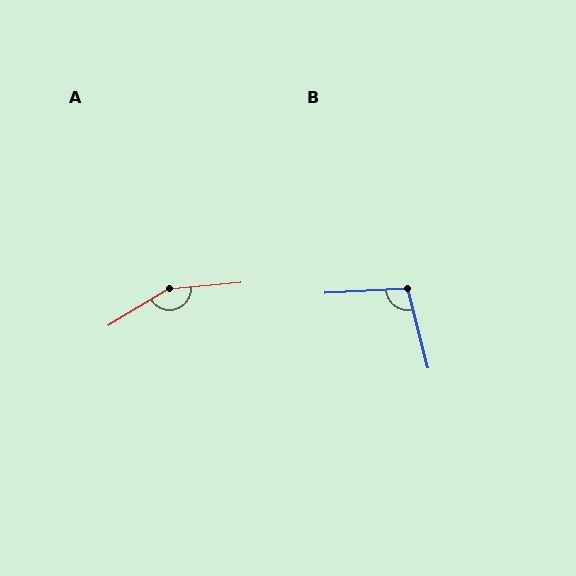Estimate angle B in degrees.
Approximately 101 degrees.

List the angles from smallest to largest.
B (101°), A (154°).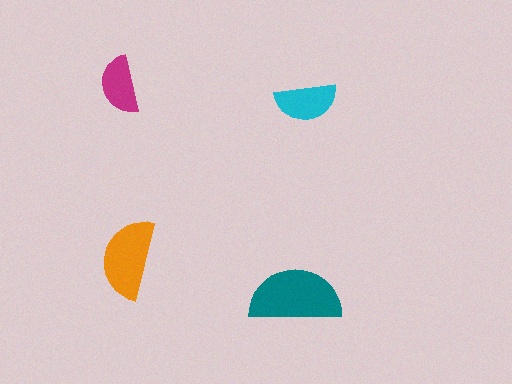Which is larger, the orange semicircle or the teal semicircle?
The teal one.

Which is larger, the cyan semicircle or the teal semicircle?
The teal one.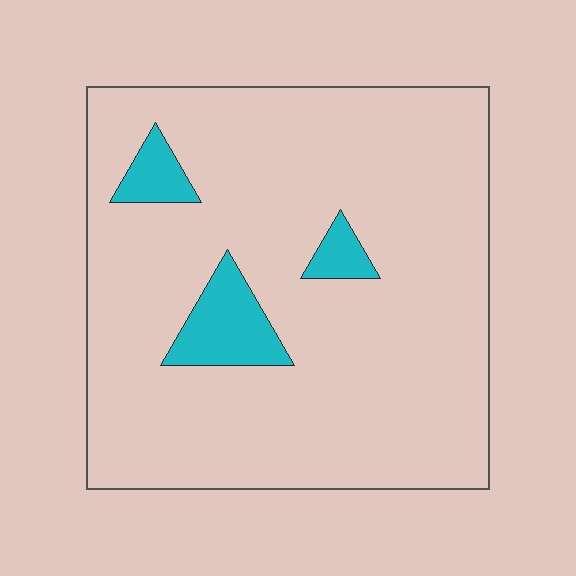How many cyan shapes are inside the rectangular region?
3.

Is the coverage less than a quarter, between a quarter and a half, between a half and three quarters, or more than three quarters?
Less than a quarter.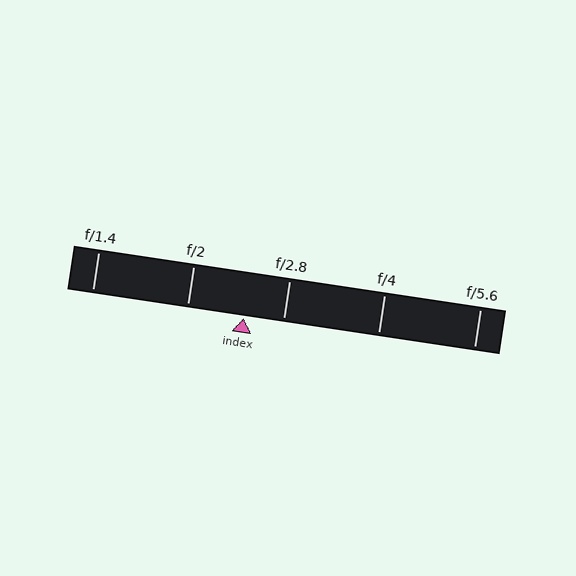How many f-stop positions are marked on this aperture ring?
There are 5 f-stop positions marked.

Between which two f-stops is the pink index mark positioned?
The index mark is between f/2 and f/2.8.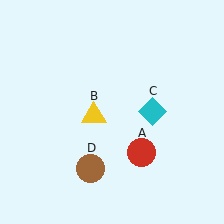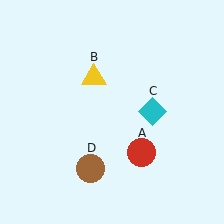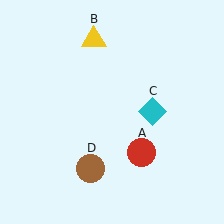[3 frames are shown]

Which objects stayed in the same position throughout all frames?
Red circle (object A) and cyan diamond (object C) and brown circle (object D) remained stationary.